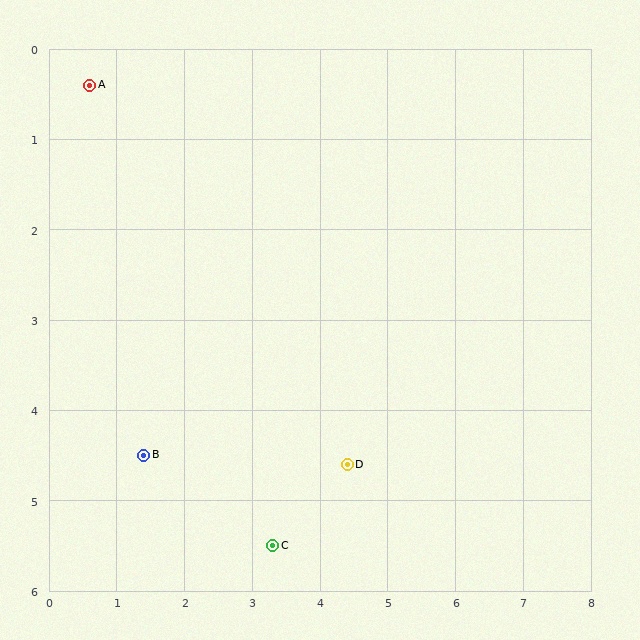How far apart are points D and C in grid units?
Points D and C are about 1.4 grid units apart.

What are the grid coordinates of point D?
Point D is at approximately (4.4, 4.6).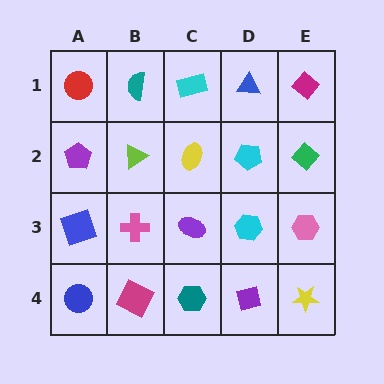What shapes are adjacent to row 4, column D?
A cyan hexagon (row 3, column D), a teal hexagon (row 4, column C), a yellow star (row 4, column E).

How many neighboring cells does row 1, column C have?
3.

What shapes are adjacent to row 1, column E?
A green diamond (row 2, column E), a blue triangle (row 1, column D).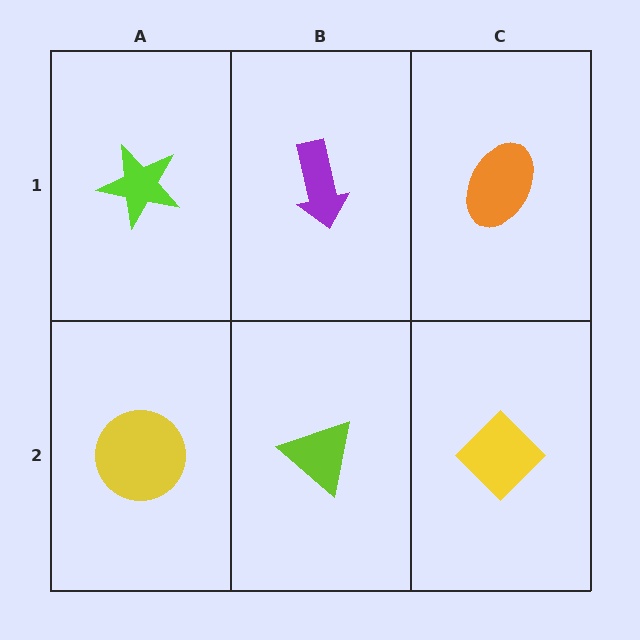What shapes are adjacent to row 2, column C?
An orange ellipse (row 1, column C), a lime triangle (row 2, column B).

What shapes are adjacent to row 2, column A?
A lime star (row 1, column A), a lime triangle (row 2, column B).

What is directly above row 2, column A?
A lime star.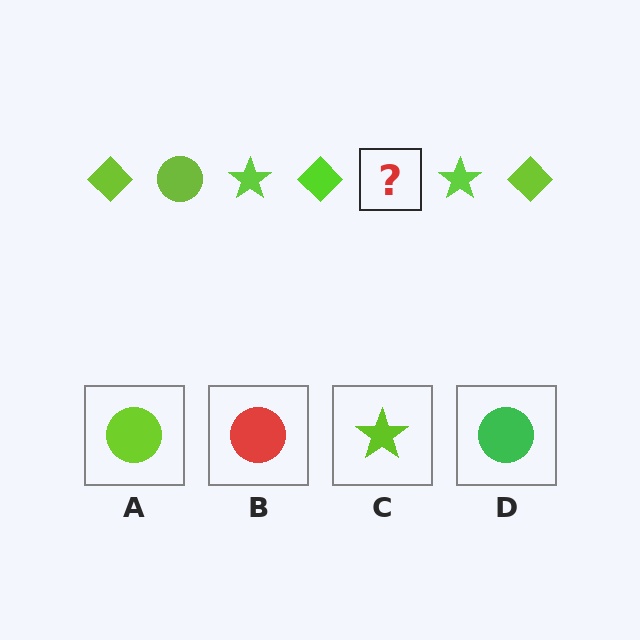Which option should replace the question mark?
Option A.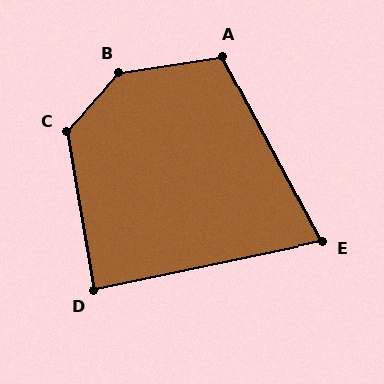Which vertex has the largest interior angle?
B, at approximately 141 degrees.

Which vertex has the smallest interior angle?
E, at approximately 74 degrees.